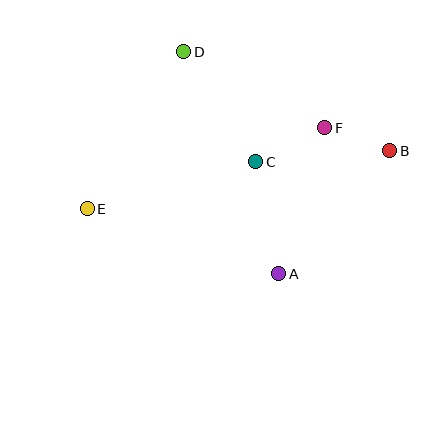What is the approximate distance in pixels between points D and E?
The distance between D and E is approximately 184 pixels.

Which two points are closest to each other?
Points B and F are closest to each other.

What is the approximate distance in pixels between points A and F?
The distance between A and F is approximately 153 pixels.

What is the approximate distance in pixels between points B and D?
The distance between B and D is approximately 229 pixels.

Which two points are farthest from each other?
Points B and E are farthest from each other.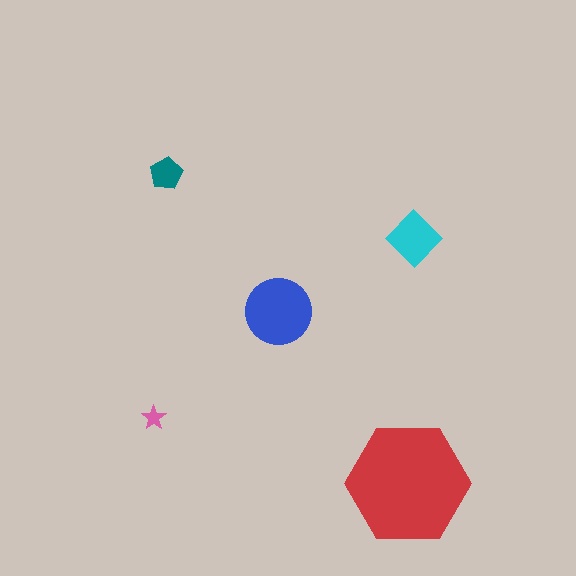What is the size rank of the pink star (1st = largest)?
5th.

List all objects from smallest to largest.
The pink star, the teal pentagon, the cyan diamond, the blue circle, the red hexagon.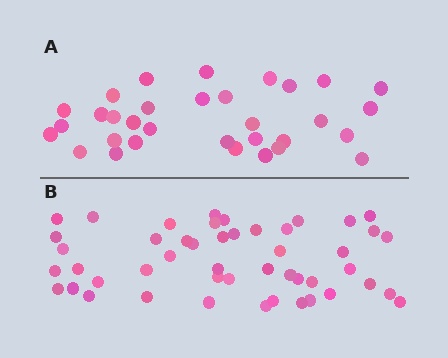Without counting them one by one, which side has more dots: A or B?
Region B (the bottom region) has more dots.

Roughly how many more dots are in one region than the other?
Region B has approximately 15 more dots than region A.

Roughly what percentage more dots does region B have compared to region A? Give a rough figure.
About 50% more.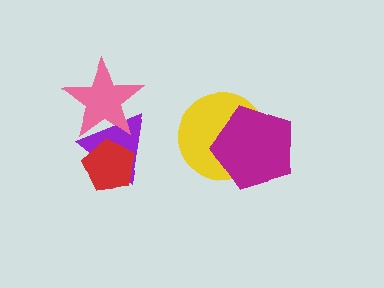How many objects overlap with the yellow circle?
1 object overlaps with the yellow circle.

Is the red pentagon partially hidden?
No, no other shape covers it.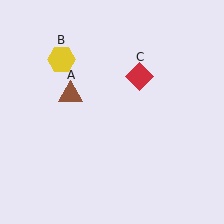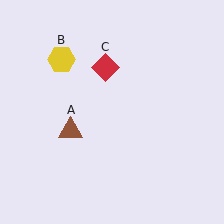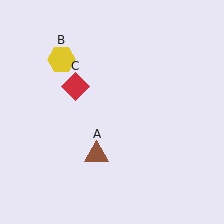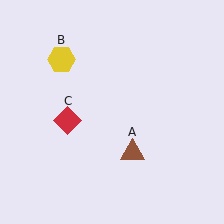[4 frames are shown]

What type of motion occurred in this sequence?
The brown triangle (object A), red diamond (object C) rotated counterclockwise around the center of the scene.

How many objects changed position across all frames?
2 objects changed position: brown triangle (object A), red diamond (object C).